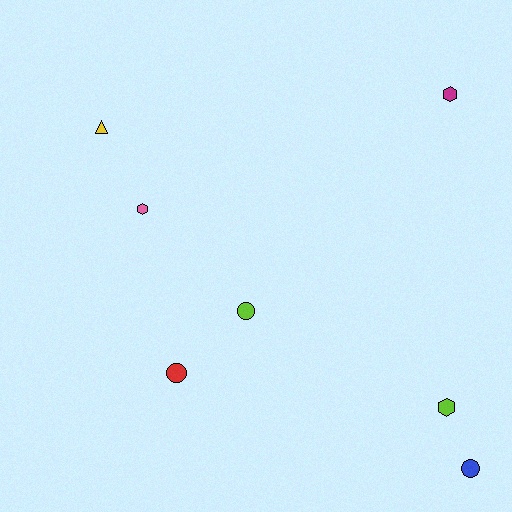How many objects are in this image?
There are 7 objects.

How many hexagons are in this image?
There are 3 hexagons.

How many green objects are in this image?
There are no green objects.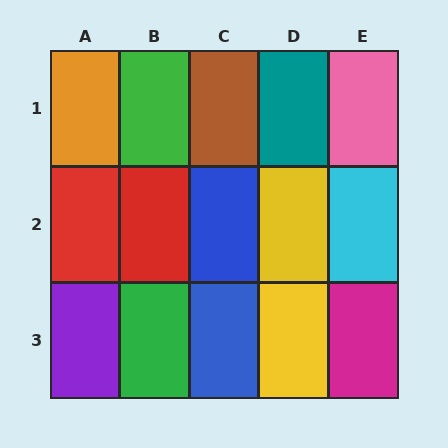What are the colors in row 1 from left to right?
Orange, green, brown, teal, pink.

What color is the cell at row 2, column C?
Blue.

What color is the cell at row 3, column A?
Purple.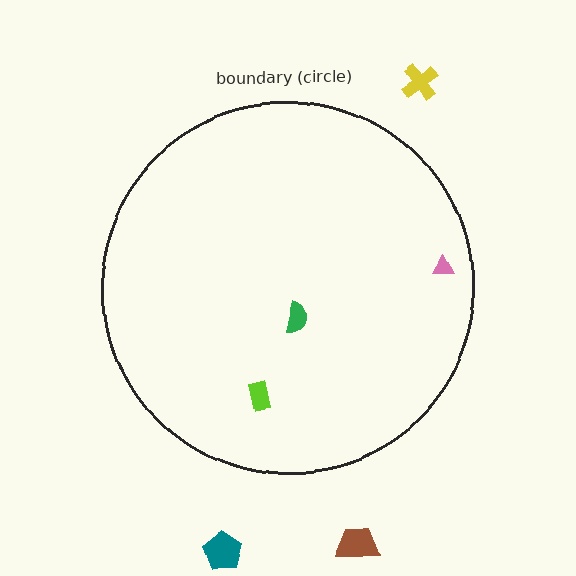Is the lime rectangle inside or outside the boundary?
Inside.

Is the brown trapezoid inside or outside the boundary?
Outside.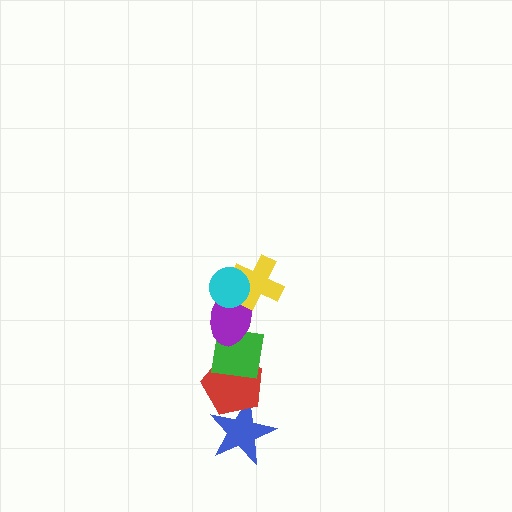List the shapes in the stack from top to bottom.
From top to bottom: the cyan circle, the yellow cross, the purple ellipse, the green square, the red pentagon, the blue star.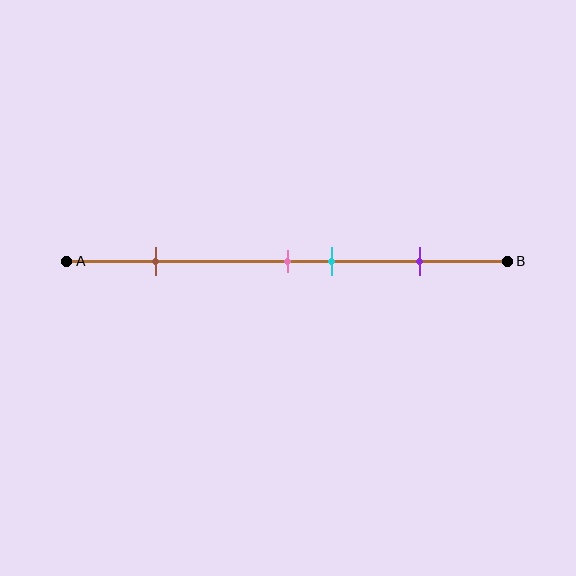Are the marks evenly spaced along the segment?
No, the marks are not evenly spaced.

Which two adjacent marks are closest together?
The pink and cyan marks are the closest adjacent pair.